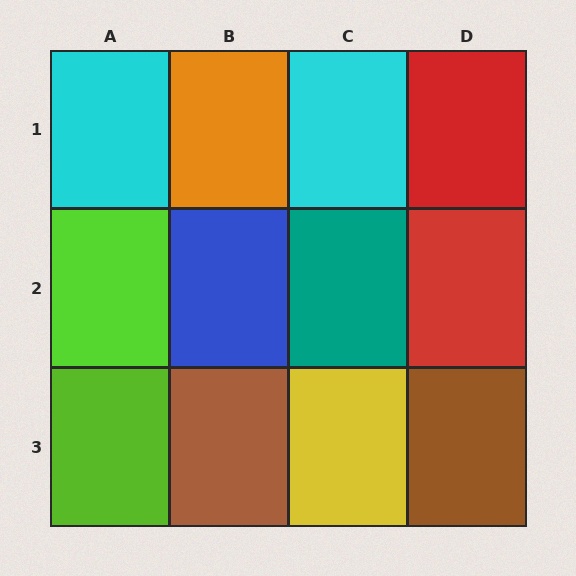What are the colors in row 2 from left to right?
Lime, blue, teal, red.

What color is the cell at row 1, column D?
Red.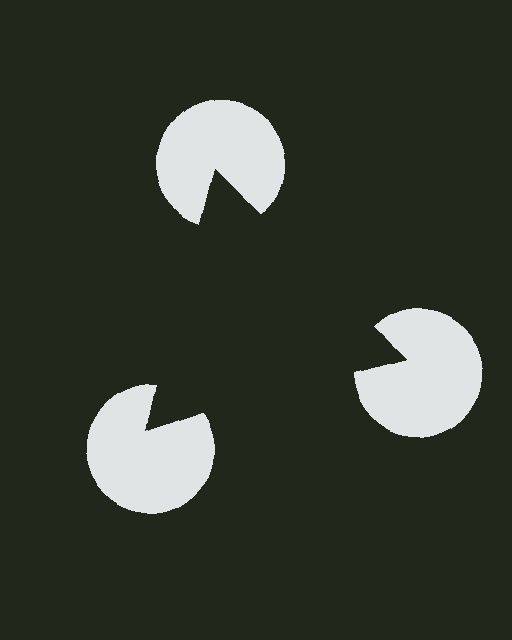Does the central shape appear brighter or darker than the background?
It typically appears slightly darker than the background, even though no actual brightness change is drawn.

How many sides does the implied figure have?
3 sides.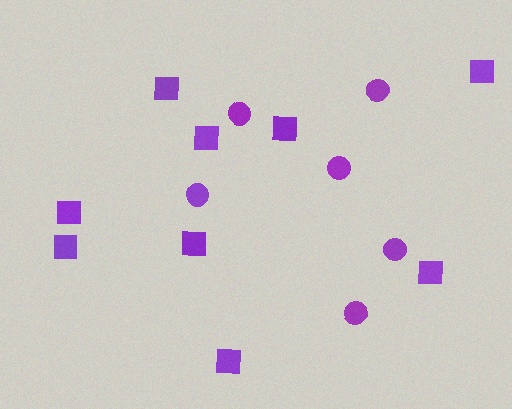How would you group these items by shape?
There are 2 groups: one group of squares (9) and one group of circles (6).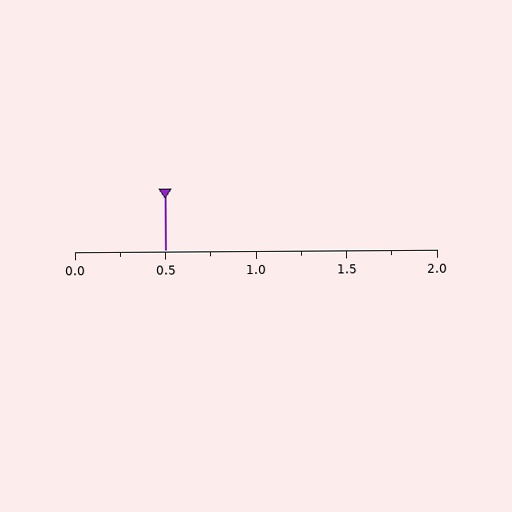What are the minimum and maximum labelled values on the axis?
The axis runs from 0.0 to 2.0.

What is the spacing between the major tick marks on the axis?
The major ticks are spaced 0.5 apart.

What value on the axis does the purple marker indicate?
The marker indicates approximately 0.5.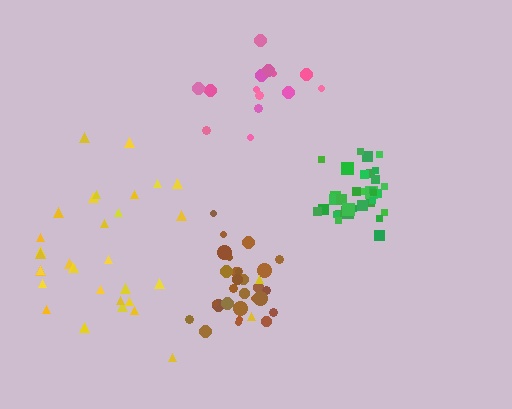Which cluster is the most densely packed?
Green.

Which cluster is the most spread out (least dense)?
Yellow.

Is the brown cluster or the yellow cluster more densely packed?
Brown.